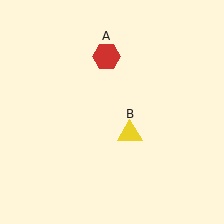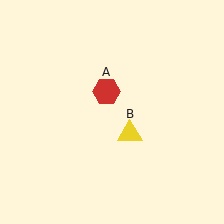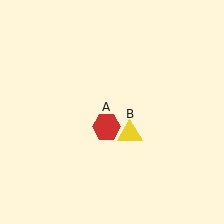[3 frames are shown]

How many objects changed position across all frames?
1 object changed position: red hexagon (object A).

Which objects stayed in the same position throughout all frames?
Yellow triangle (object B) remained stationary.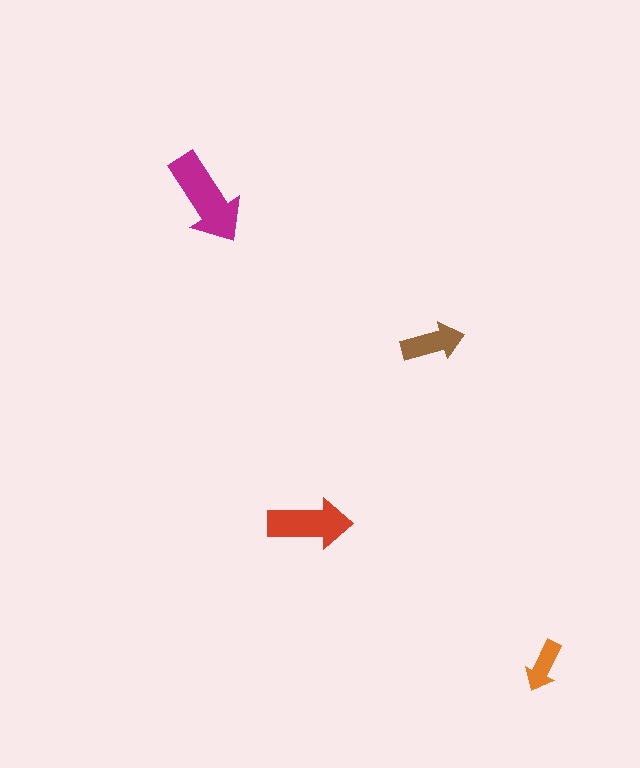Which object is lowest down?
The orange arrow is bottommost.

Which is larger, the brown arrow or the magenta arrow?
The magenta one.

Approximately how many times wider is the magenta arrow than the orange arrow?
About 2 times wider.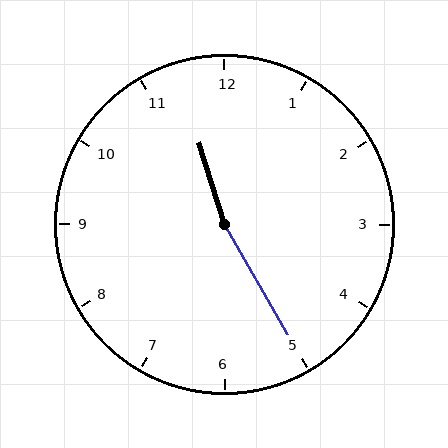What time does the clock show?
11:25.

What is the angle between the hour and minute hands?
Approximately 168 degrees.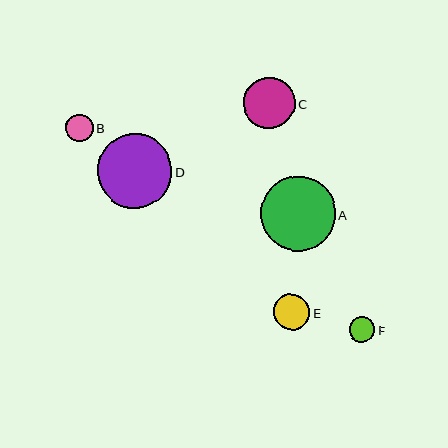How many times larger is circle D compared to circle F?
Circle D is approximately 2.9 times the size of circle F.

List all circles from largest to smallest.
From largest to smallest: A, D, C, E, B, F.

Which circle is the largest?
Circle A is the largest with a size of approximately 75 pixels.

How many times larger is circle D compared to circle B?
Circle D is approximately 2.7 times the size of circle B.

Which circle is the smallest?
Circle F is the smallest with a size of approximately 26 pixels.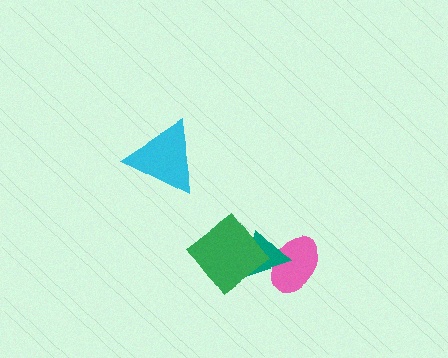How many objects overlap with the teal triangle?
2 objects overlap with the teal triangle.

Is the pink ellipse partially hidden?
Yes, it is partially covered by another shape.